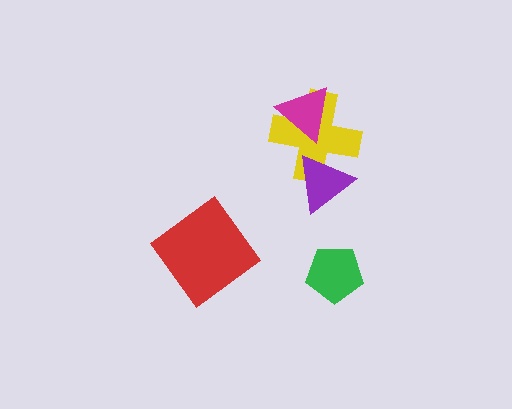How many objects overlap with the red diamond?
0 objects overlap with the red diamond.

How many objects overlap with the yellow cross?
2 objects overlap with the yellow cross.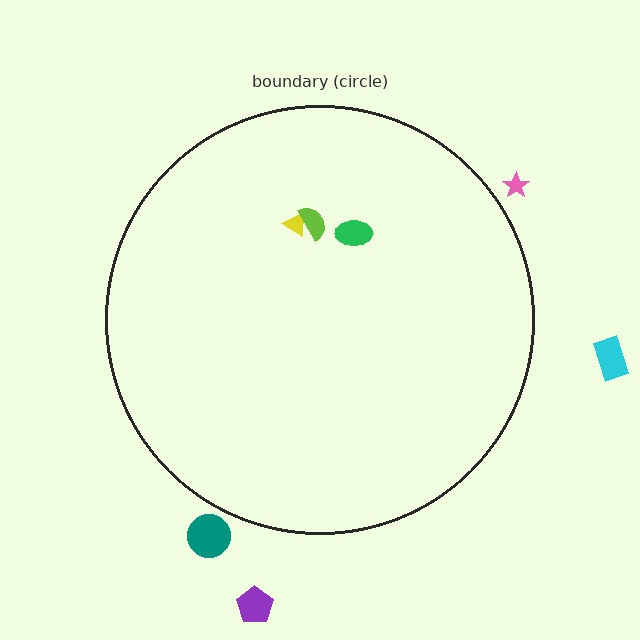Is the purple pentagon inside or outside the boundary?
Outside.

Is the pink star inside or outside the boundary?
Outside.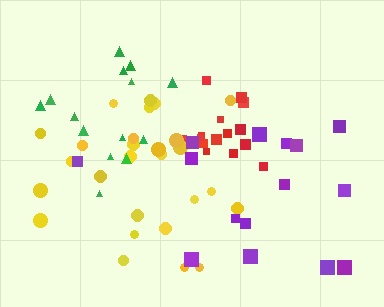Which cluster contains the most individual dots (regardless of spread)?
Yellow (27).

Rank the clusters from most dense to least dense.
red, green, yellow, purple.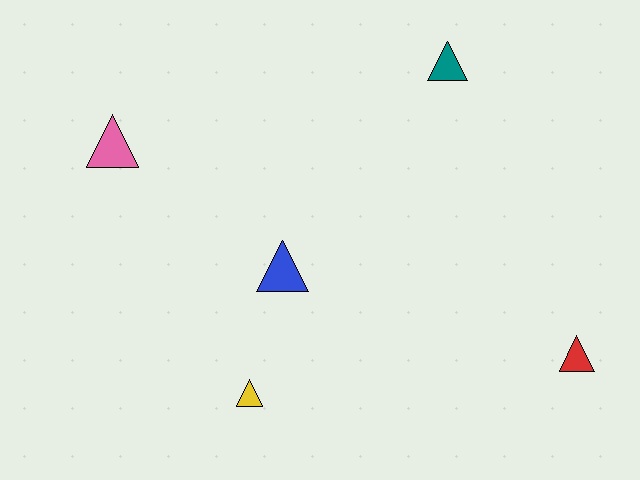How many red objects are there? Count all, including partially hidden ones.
There is 1 red object.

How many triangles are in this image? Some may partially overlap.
There are 5 triangles.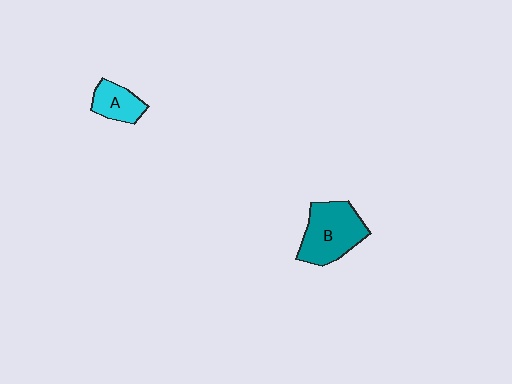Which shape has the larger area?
Shape B (teal).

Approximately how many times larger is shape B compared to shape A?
Approximately 1.9 times.